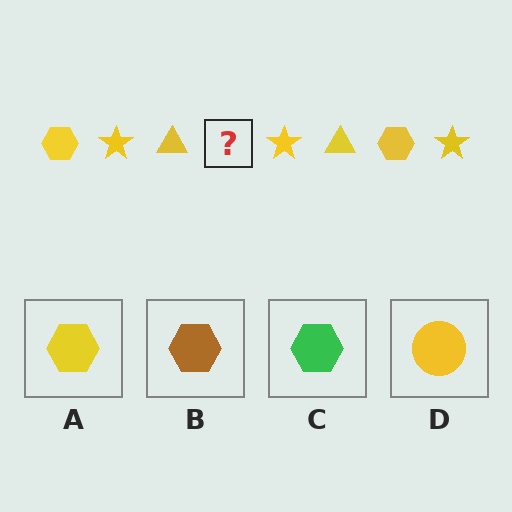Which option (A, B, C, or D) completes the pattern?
A.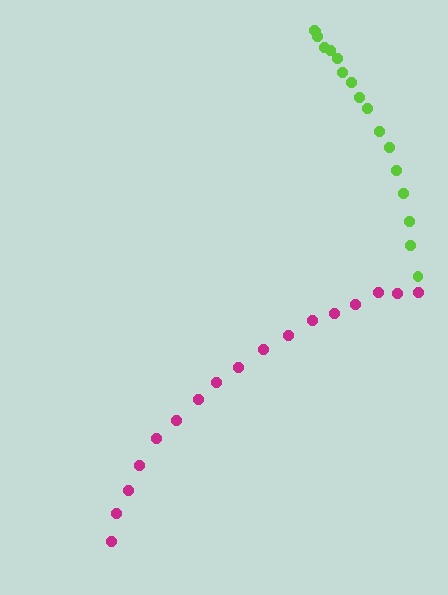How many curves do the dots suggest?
There are 2 distinct paths.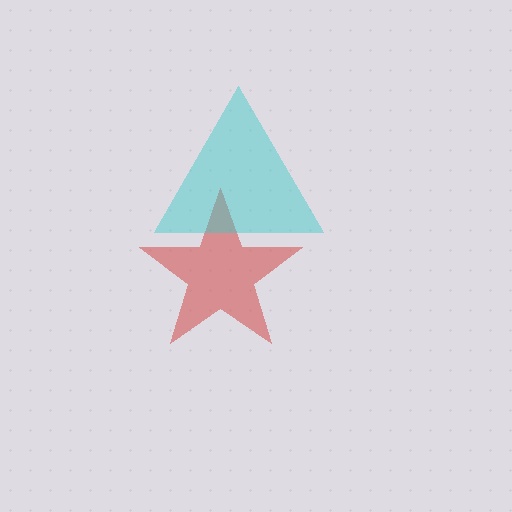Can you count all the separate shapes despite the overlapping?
Yes, there are 2 separate shapes.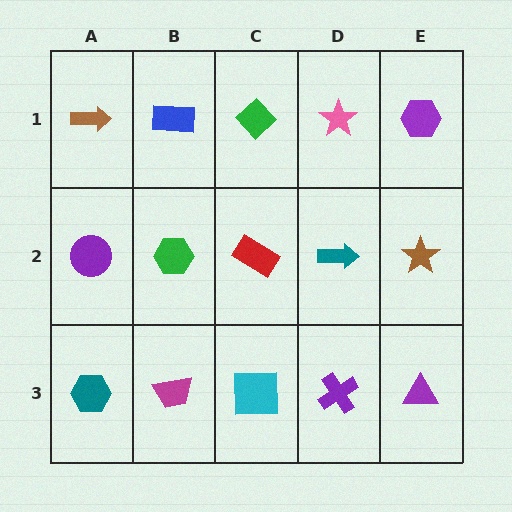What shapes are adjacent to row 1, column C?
A red rectangle (row 2, column C), a blue rectangle (row 1, column B), a pink star (row 1, column D).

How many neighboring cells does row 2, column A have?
3.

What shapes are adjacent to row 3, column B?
A green hexagon (row 2, column B), a teal hexagon (row 3, column A), a cyan square (row 3, column C).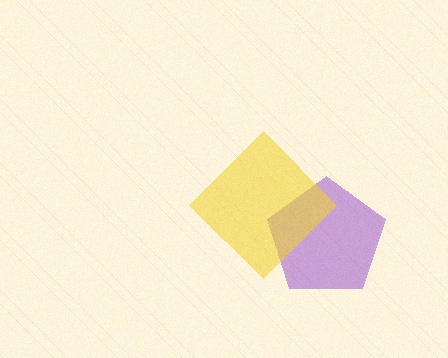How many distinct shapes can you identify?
There are 2 distinct shapes: a purple pentagon, a yellow diamond.